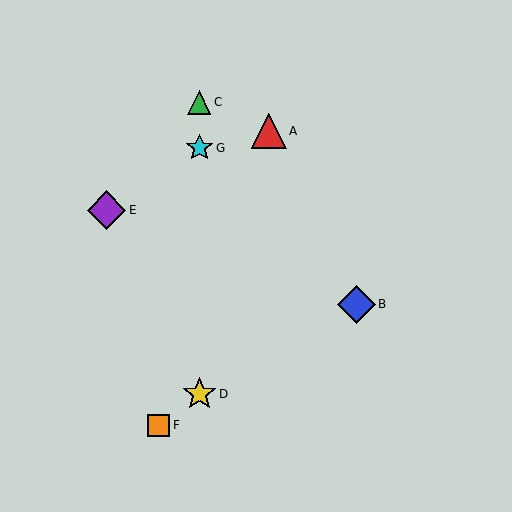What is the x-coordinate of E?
Object E is at x≈107.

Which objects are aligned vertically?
Objects C, D, G are aligned vertically.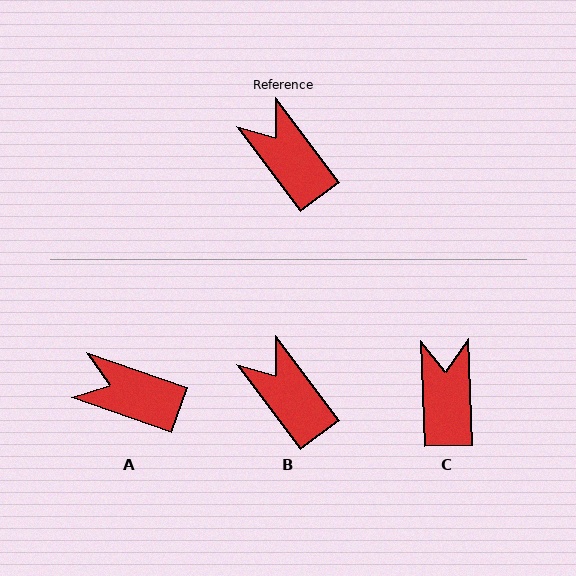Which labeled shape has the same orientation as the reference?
B.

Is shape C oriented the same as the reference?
No, it is off by about 35 degrees.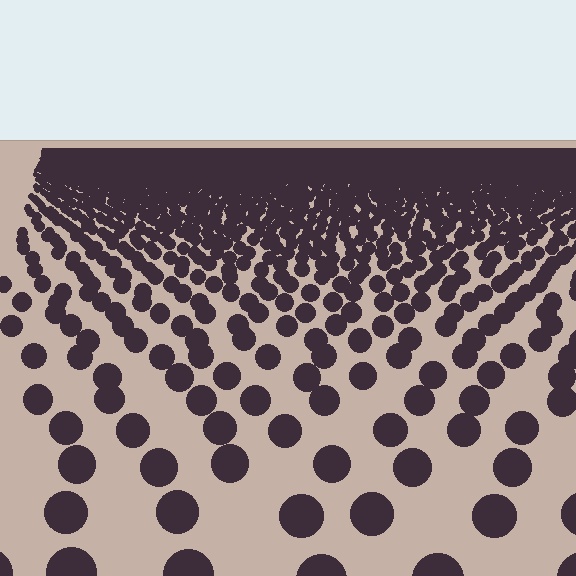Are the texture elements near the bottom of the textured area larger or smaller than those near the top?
Larger. Near the bottom, elements are closer to the viewer and appear at a bigger on-screen size.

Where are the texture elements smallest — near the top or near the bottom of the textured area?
Near the top.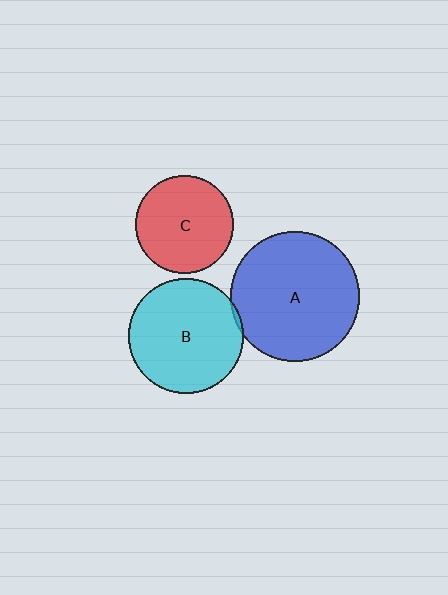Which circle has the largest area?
Circle A (blue).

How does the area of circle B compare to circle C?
Approximately 1.3 times.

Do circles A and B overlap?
Yes.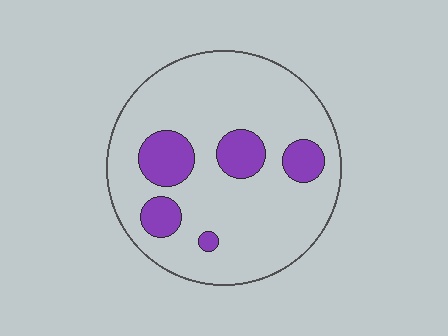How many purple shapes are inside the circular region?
5.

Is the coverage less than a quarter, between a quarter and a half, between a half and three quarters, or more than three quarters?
Less than a quarter.